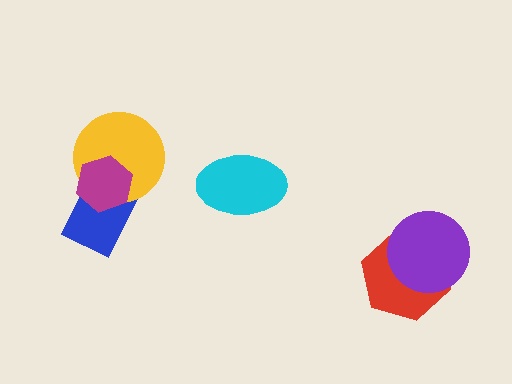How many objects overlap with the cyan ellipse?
0 objects overlap with the cyan ellipse.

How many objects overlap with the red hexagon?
1 object overlaps with the red hexagon.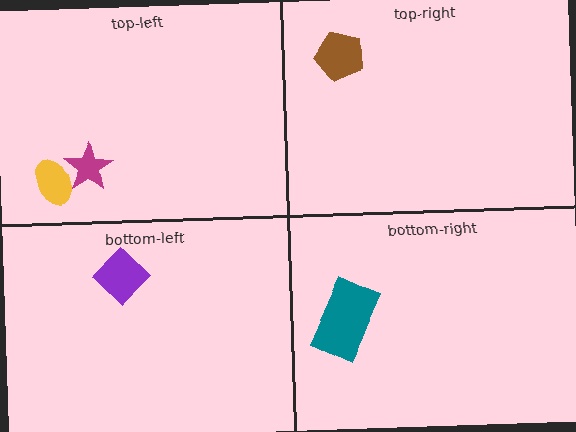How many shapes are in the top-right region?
1.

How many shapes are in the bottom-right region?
1.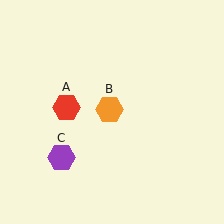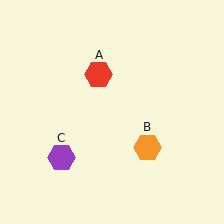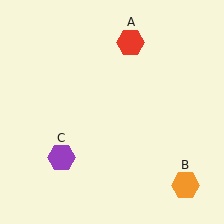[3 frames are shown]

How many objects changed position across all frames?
2 objects changed position: red hexagon (object A), orange hexagon (object B).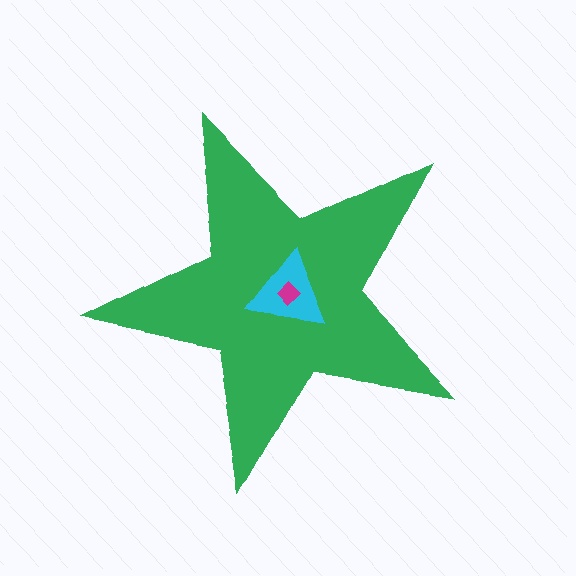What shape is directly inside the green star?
The cyan triangle.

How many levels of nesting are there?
3.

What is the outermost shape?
The green star.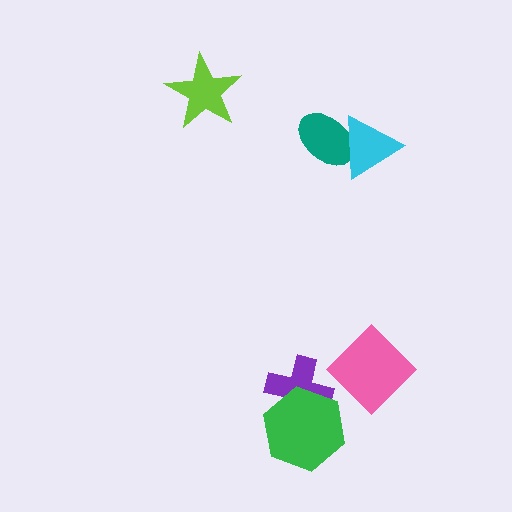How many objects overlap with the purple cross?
1 object overlaps with the purple cross.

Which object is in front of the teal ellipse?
The cyan triangle is in front of the teal ellipse.